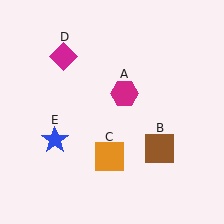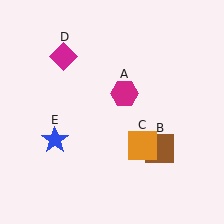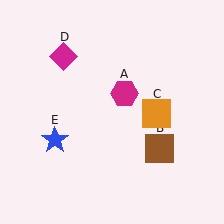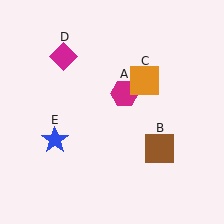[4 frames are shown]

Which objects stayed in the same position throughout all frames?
Magenta hexagon (object A) and brown square (object B) and magenta diamond (object D) and blue star (object E) remained stationary.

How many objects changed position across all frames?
1 object changed position: orange square (object C).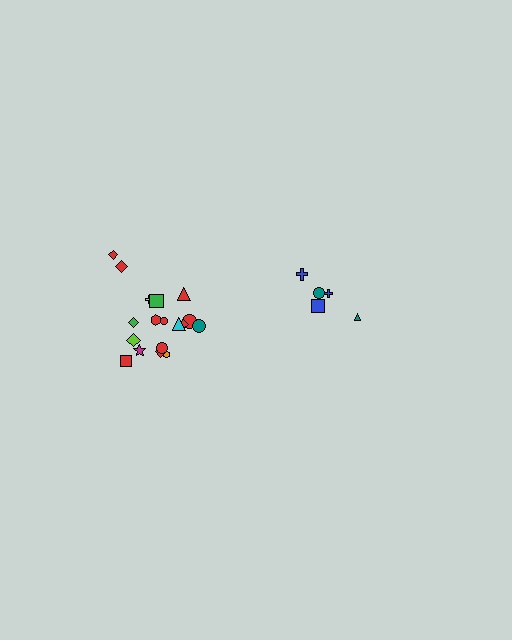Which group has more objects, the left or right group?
The left group.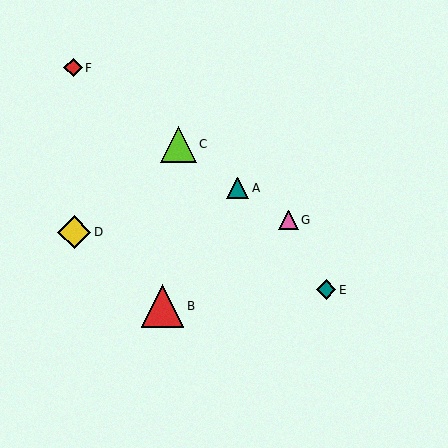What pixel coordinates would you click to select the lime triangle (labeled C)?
Click at (178, 145) to select the lime triangle C.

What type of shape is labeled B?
Shape B is a red triangle.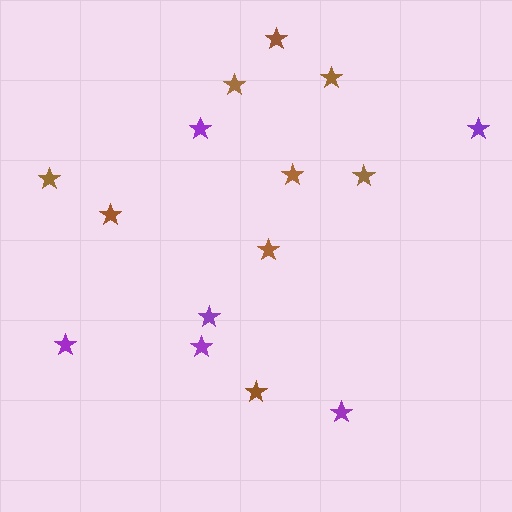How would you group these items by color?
There are 2 groups: one group of purple stars (6) and one group of brown stars (9).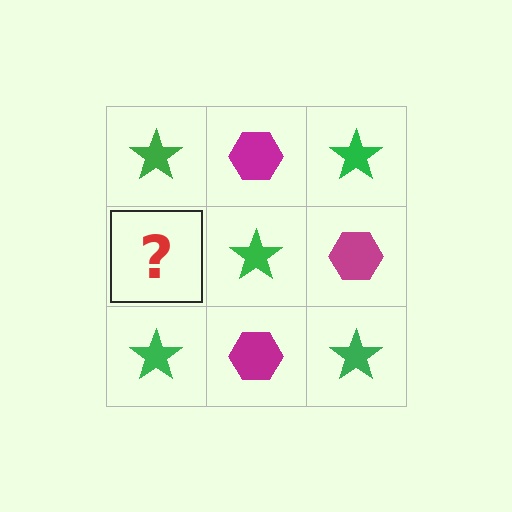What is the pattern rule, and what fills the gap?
The rule is that it alternates green star and magenta hexagon in a checkerboard pattern. The gap should be filled with a magenta hexagon.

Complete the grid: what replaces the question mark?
The question mark should be replaced with a magenta hexagon.